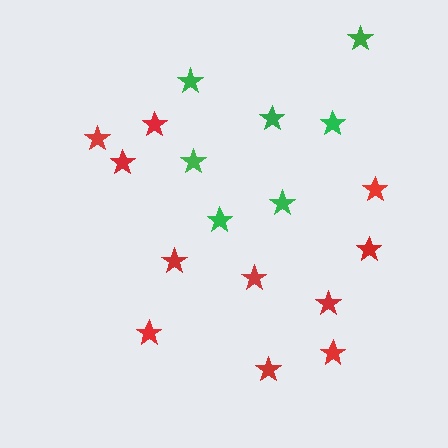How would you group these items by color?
There are 2 groups: one group of red stars (11) and one group of green stars (7).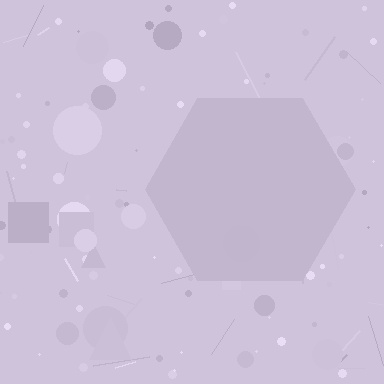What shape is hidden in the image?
A hexagon is hidden in the image.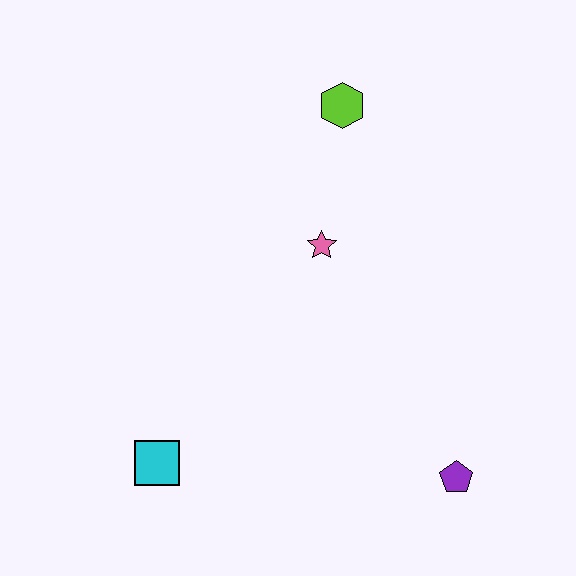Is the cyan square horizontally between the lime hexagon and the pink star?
No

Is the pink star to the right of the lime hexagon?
No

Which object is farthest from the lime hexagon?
The cyan square is farthest from the lime hexagon.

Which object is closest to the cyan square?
The pink star is closest to the cyan square.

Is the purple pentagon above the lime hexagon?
No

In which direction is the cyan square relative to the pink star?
The cyan square is below the pink star.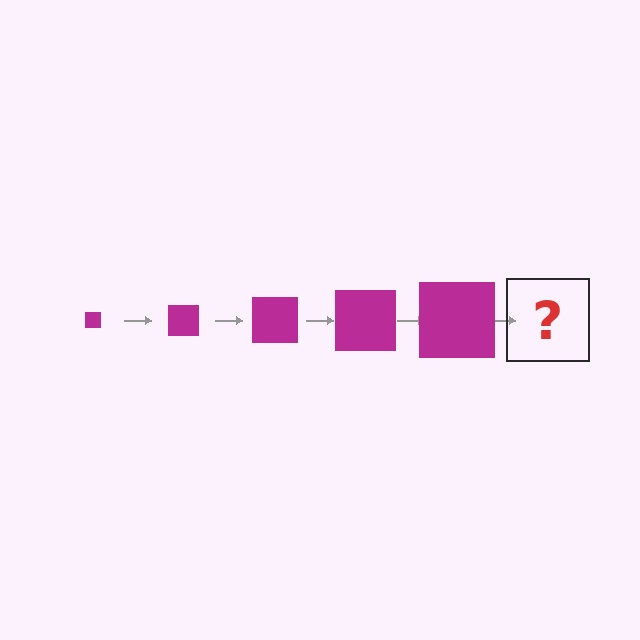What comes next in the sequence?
The next element should be a magenta square, larger than the previous one.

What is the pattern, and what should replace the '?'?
The pattern is that the square gets progressively larger each step. The '?' should be a magenta square, larger than the previous one.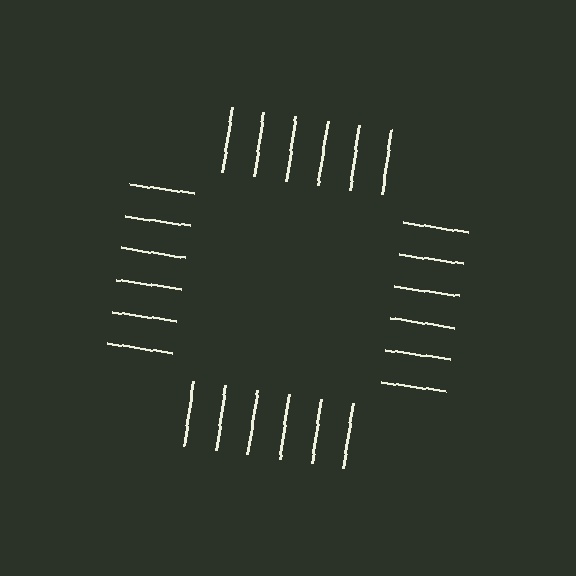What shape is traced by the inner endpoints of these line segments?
An illusory square — the line segments terminate on its edges but no continuous stroke is drawn.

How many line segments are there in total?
24 — 6 along each of the 4 edges.